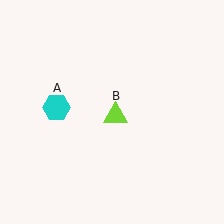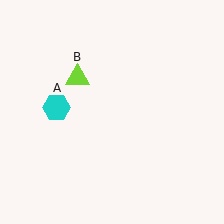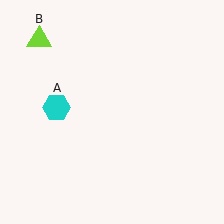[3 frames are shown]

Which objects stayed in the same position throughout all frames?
Cyan hexagon (object A) remained stationary.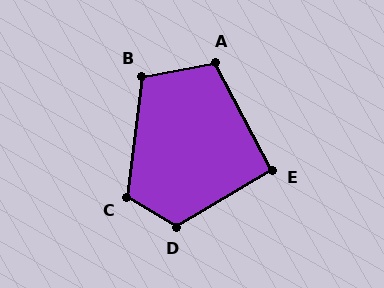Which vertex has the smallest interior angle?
E, at approximately 93 degrees.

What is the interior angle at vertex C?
Approximately 114 degrees (obtuse).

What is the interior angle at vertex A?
Approximately 107 degrees (obtuse).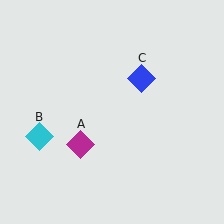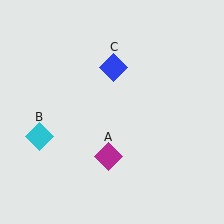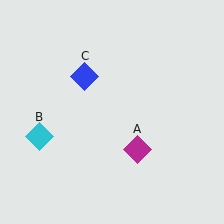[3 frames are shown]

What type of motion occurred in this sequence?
The magenta diamond (object A), blue diamond (object C) rotated counterclockwise around the center of the scene.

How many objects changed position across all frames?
2 objects changed position: magenta diamond (object A), blue diamond (object C).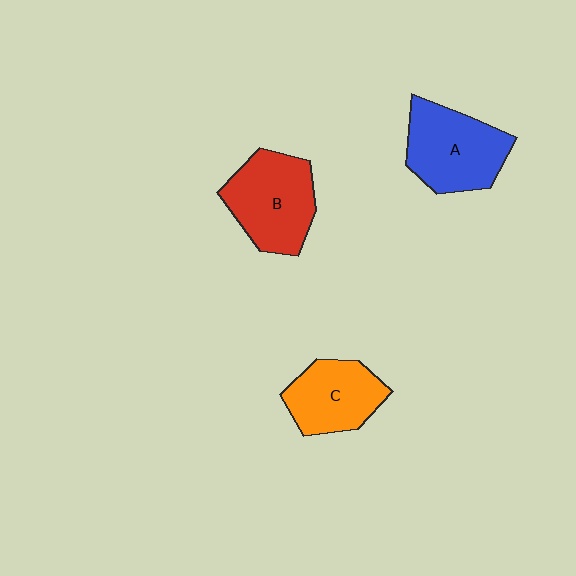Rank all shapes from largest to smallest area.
From largest to smallest: A (blue), B (red), C (orange).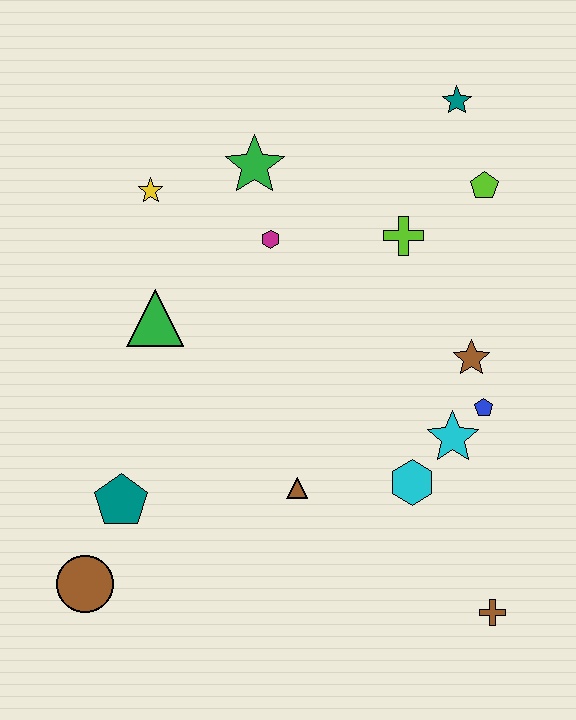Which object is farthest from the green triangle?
The brown cross is farthest from the green triangle.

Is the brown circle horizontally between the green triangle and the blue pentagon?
No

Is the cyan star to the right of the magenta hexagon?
Yes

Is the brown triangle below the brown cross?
No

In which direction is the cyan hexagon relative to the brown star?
The cyan hexagon is below the brown star.